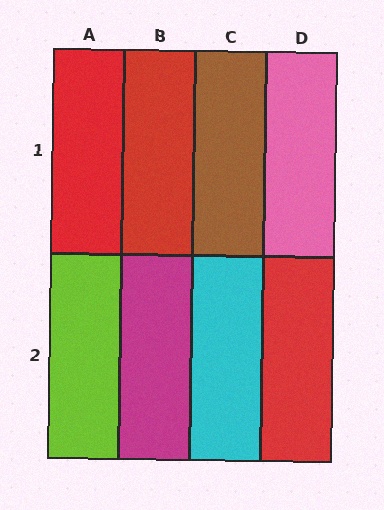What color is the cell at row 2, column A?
Lime.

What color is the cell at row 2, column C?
Cyan.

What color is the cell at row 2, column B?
Magenta.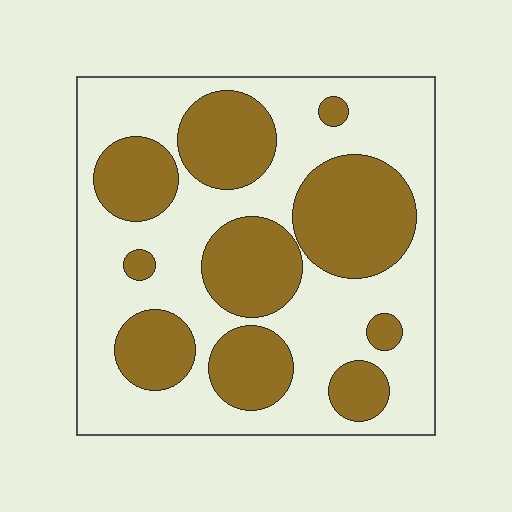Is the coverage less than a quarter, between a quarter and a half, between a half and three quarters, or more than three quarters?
Between a quarter and a half.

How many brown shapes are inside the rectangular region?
10.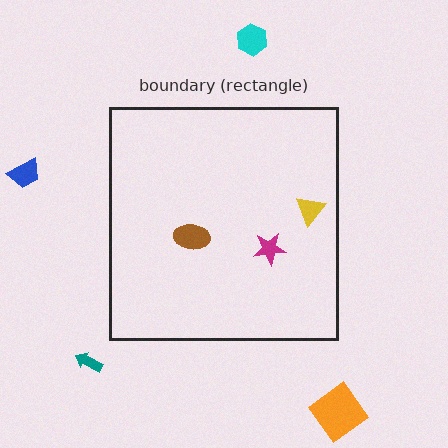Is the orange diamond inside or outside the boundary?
Outside.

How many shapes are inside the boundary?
3 inside, 4 outside.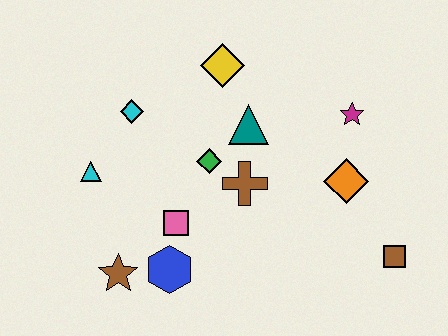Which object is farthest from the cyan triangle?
The brown square is farthest from the cyan triangle.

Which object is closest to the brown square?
The orange diamond is closest to the brown square.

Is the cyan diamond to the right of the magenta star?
No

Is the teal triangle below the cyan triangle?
No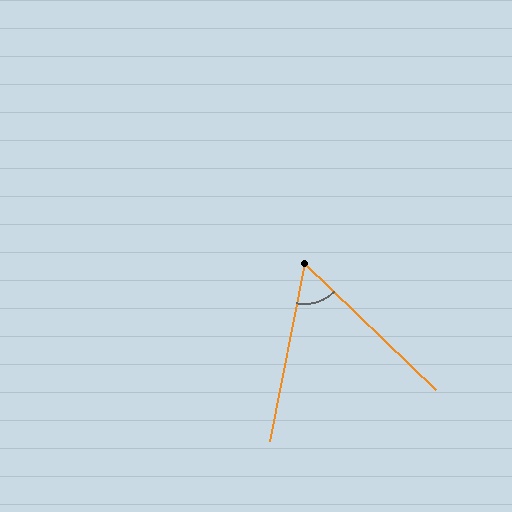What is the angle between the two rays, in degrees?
Approximately 57 degrees.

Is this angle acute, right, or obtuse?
It is acute.